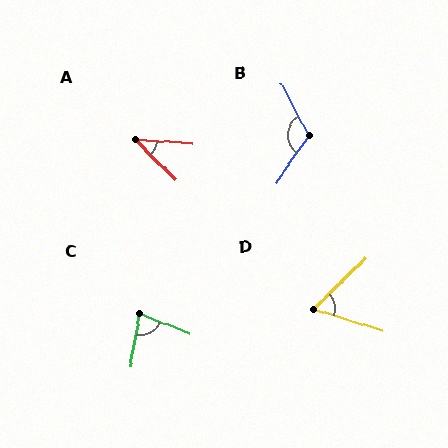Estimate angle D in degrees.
Approximately 61 degrees.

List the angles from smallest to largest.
A (41°), D (61°), C (78°), B (117°).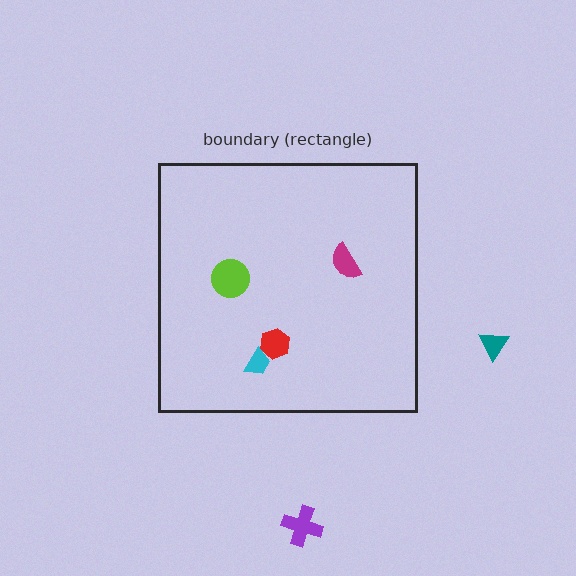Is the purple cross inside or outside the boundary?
Outside.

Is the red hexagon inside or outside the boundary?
Inside.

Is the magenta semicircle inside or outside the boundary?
Inside.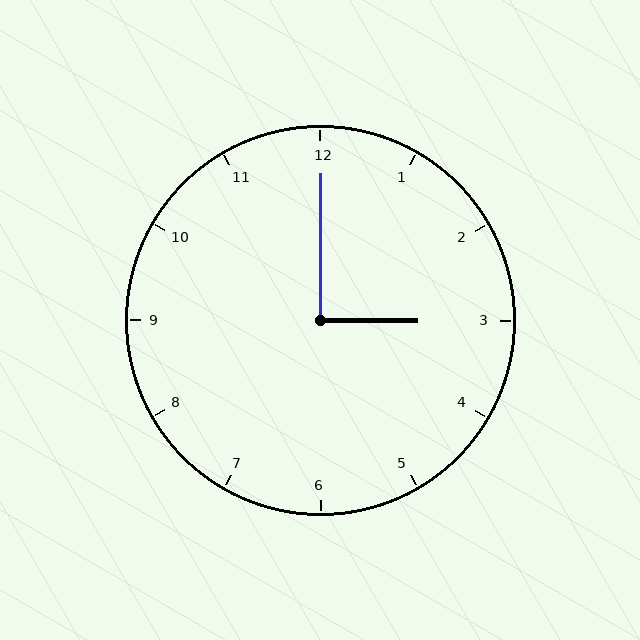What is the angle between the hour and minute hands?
Approximately 90 degrees.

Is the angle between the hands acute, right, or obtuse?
It is right.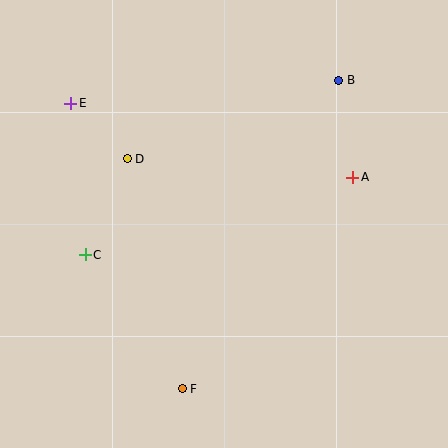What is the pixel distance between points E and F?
The distance between E and F is 306 pixels.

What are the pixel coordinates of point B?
Point B is at (339, 80).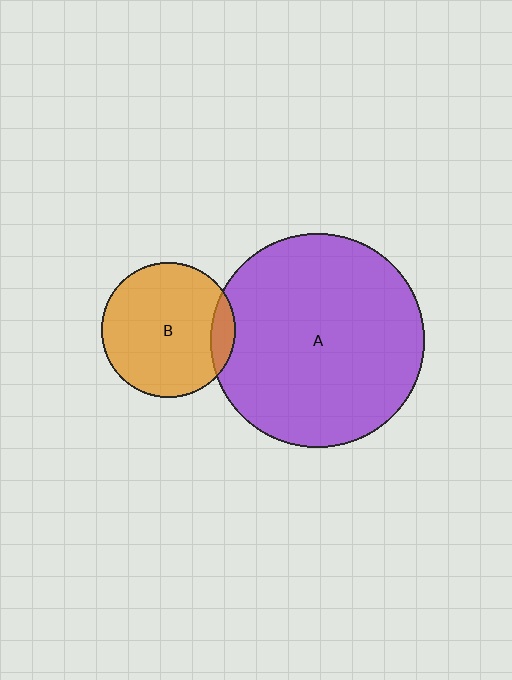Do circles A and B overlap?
Yes.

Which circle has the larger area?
Circle A (purple).